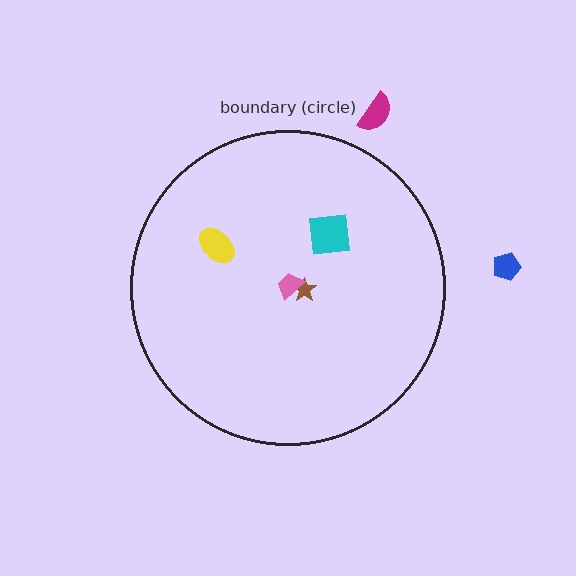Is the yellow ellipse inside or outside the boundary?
Inside.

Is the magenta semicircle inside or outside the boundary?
Outside.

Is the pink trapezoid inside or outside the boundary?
Inside.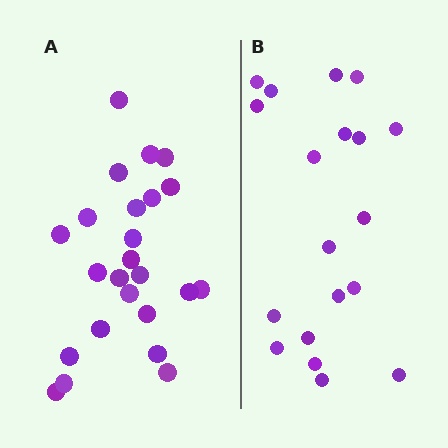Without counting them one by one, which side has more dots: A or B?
Region A (the left region) has more dots.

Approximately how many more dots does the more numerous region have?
Region A has about 5 more dots than region B.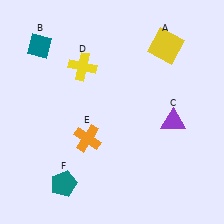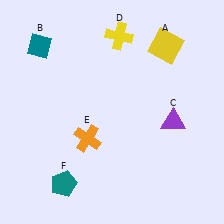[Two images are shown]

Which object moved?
The yellow cross (D) moved right.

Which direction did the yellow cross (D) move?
The yellow cross (D) moved right.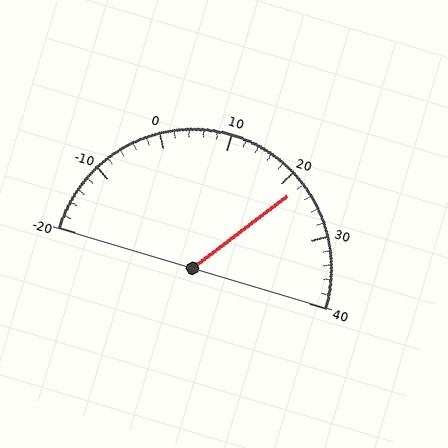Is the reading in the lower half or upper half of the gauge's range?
The reading is in the upper half of the range (-20 to 40).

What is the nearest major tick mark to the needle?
The nearest major tick mark is 20.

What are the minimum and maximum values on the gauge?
The gauge ranges from -20 to 40.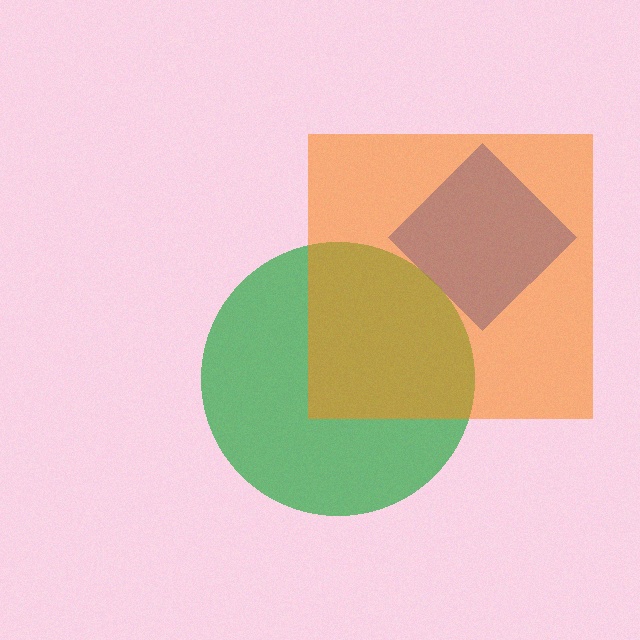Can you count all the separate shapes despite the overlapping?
Yes, there are 3 separate shapes.